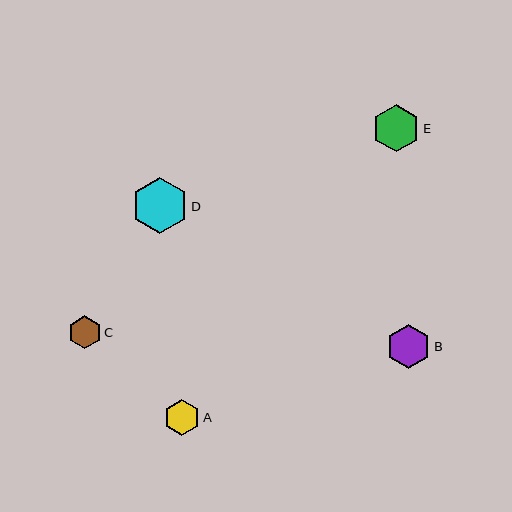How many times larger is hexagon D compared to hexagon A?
Hexagon D is approximately 1.5 times the size of hexagon A.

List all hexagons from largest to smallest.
From largest to smallest: D, E, B, A, C.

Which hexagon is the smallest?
Hexagon C is the smallest with a size of approximately 33 pixels.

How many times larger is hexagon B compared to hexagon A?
Hexagon B is approximately 1.2 times the size of hexagon A.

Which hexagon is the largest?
Hexagon D is the largest with a size of approximately 56 pixels.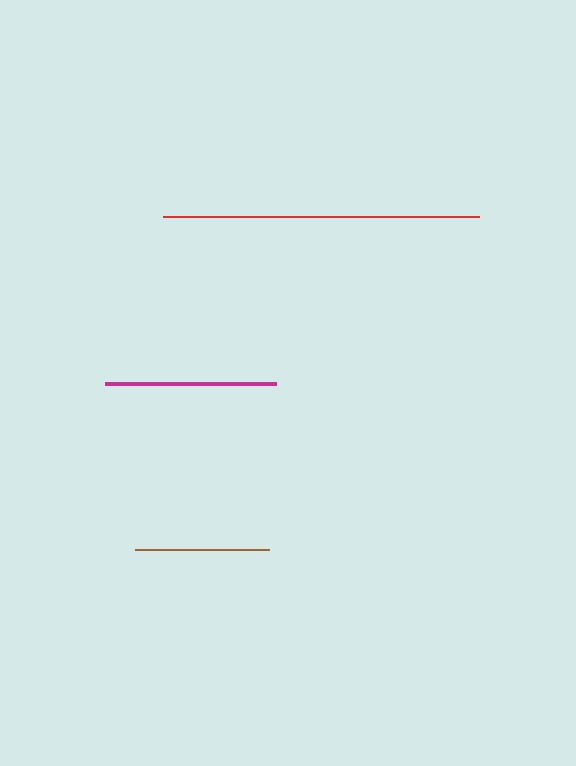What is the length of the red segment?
The red segment is approximately 316 pixels long.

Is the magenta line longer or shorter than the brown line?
The magenta line is longer than the brown line.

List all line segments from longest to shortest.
From longest to shortest: red, magenta, brown.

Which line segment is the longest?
The red line is the longest at approximately 316 pixels.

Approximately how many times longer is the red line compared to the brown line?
The red line is approximately 2.4 times the length of the brown line.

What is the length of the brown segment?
The brown segment is approximately 133 pixels long.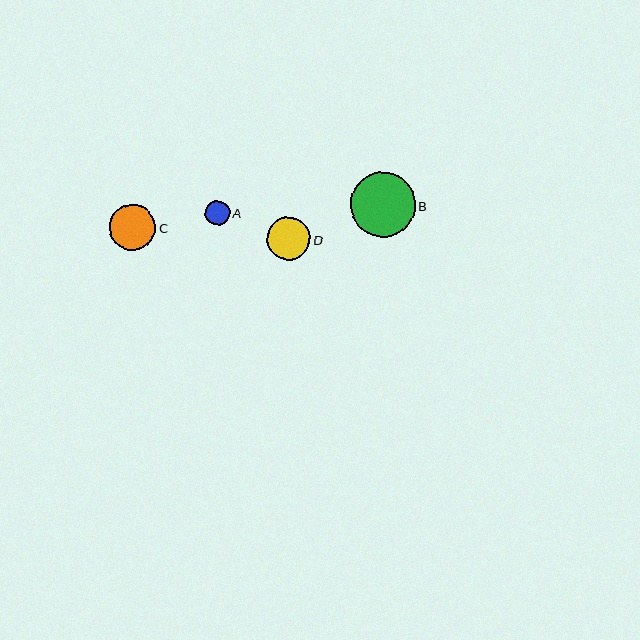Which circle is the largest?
Circle B is the largest with a size of approximately 65 pixels.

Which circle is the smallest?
Circle A is the smallest with a size of approximately 25 pixels.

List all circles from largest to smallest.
From largest to smallest: B, C, D, A.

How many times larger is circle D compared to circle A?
Circle D is approximately 1.8 times the size of circle A.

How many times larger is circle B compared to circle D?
Circle B is approximately 1.5 times the size of circle D.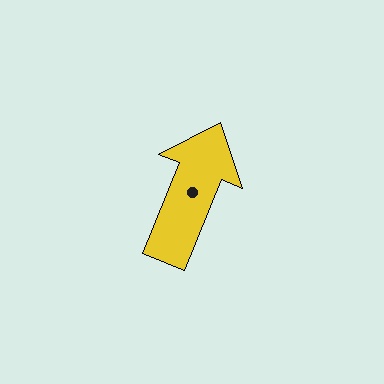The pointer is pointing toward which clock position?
Roughly 1 o'clock.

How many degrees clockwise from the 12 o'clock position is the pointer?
Approximately 22 degrees.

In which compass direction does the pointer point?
North.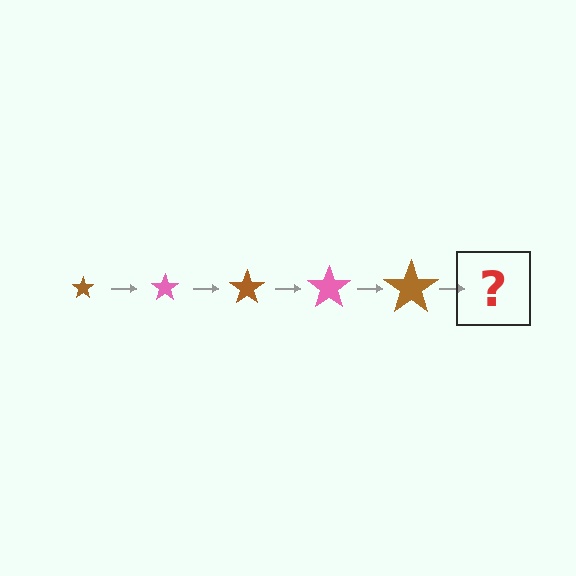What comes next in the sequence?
The next element should be a pink star, larger than the previous one.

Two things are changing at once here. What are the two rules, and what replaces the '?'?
The two rules are that the star grows larger each step and the color cycles through brown and pink. The '?' should be a pink star, larger than the previous one.